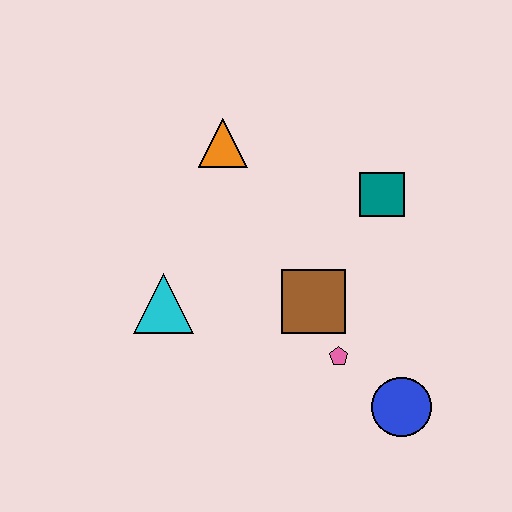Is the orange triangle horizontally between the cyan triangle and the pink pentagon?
Yes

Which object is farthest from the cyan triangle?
The blue circle is farthest from the cyan triangle.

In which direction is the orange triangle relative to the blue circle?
The orange triangle is above the blue circle.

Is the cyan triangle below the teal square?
Yes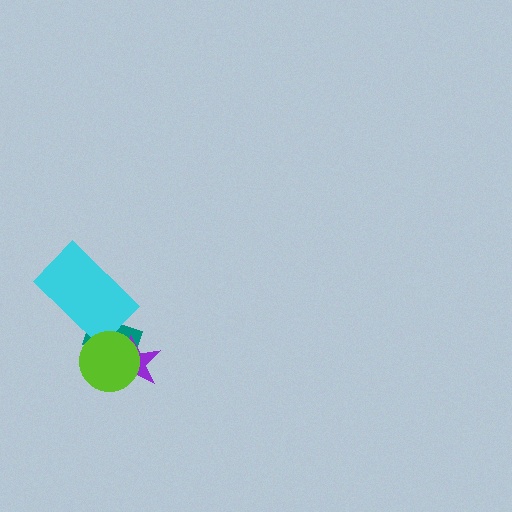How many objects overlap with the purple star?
2 objects overlap with the purple star.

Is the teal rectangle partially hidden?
Yes, it is partially covered by another shape.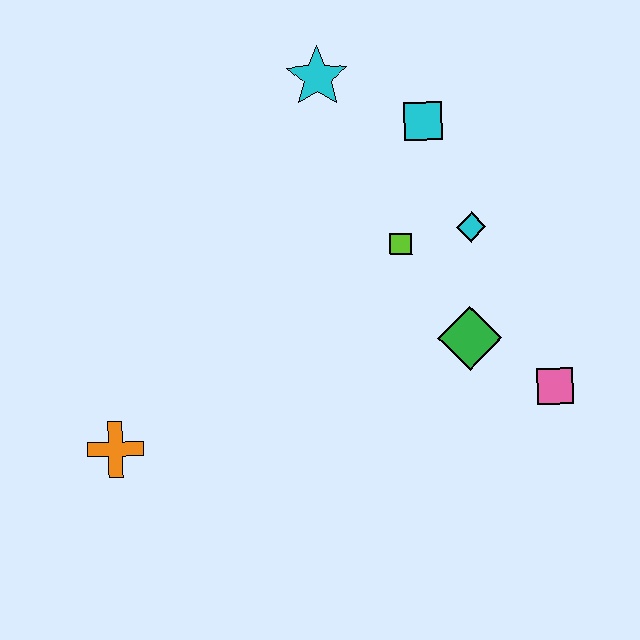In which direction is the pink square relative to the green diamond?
The pink square is to the right of the green diamond.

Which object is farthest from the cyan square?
The orange cross is farthest from the cyan square.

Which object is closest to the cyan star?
The cyan square is closest to the cyan star.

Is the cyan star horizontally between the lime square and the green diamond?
No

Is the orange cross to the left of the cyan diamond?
Yes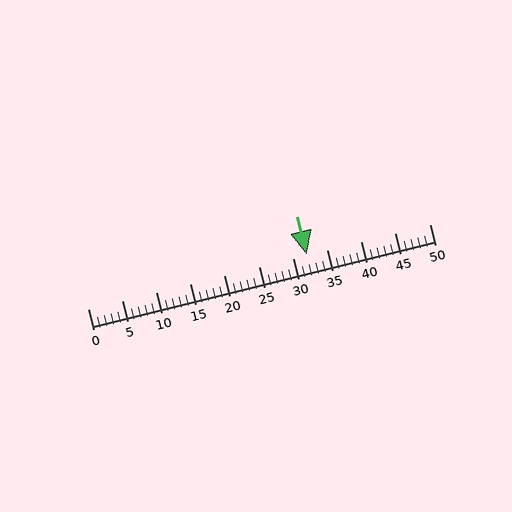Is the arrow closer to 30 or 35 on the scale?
The arrow is closer to 30.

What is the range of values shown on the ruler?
The ruler shows values from 0 to 50.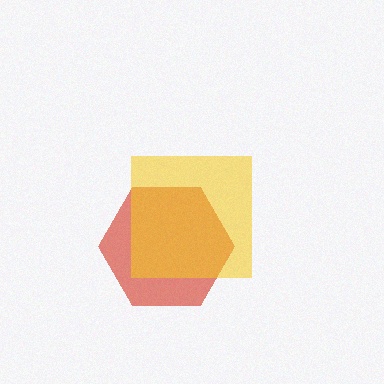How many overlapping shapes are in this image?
There are 2 overlapping shapes in the image.